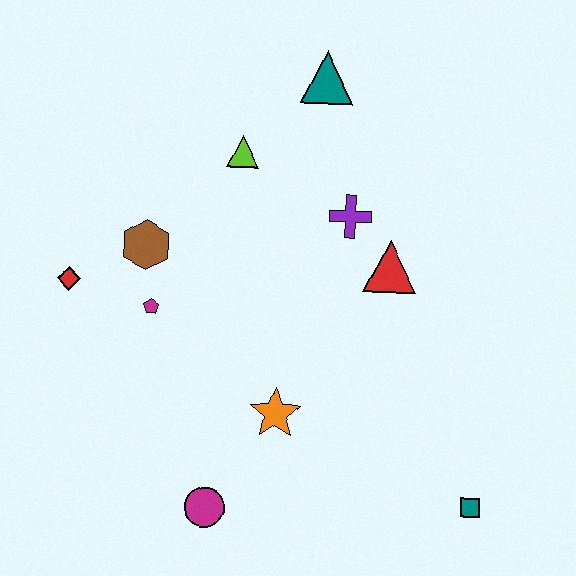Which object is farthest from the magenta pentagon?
The teal square is farthest from the magenta pentagon.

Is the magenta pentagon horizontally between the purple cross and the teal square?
No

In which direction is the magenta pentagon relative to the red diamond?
The magenta pentagon is to the right of the red diamond.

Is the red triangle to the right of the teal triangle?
Yes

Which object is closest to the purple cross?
The red triangle is closest to the purple cross.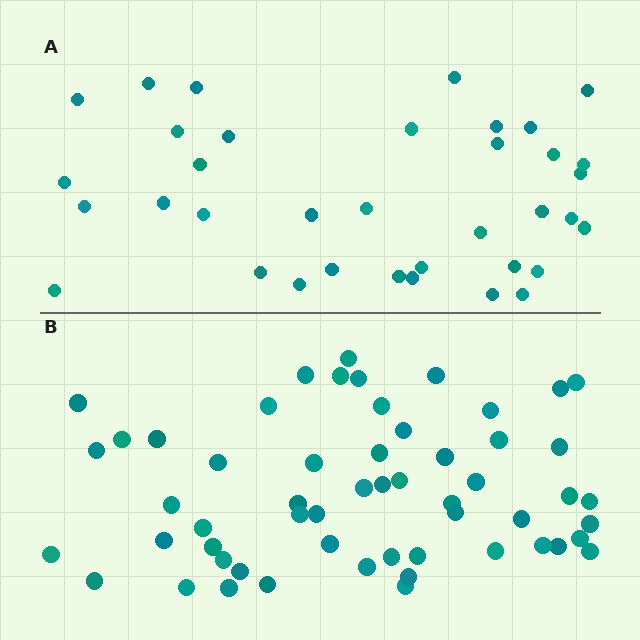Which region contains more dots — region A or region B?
Region B (the bottom region) has more dots.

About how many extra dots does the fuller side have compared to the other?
Region B has approximately 20 more dots than region A.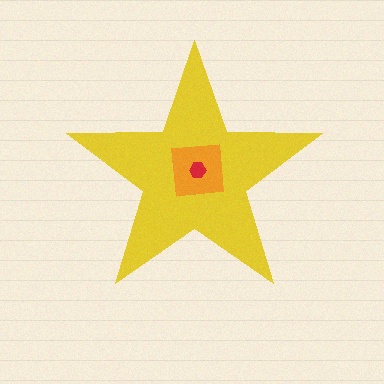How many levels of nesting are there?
3.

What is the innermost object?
The red hexagon.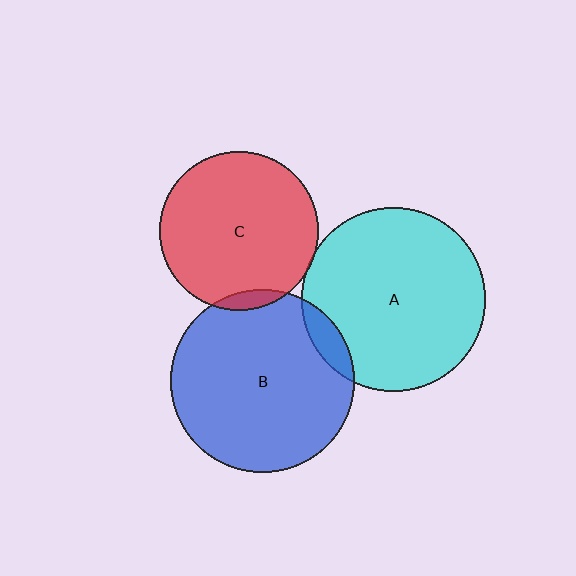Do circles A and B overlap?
Yes.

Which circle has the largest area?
Circle B (blue).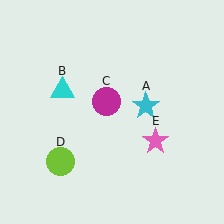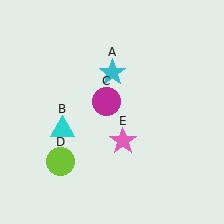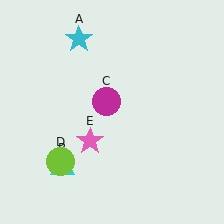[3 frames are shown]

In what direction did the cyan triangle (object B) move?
The cyan triangle (object B) moved down.